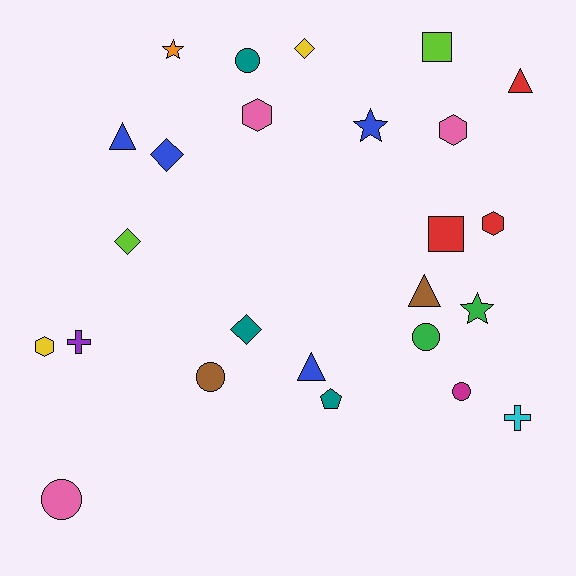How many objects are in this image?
There are 25 objects.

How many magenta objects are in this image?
There is 1 magenta object.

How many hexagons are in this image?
There are 4 hexagons.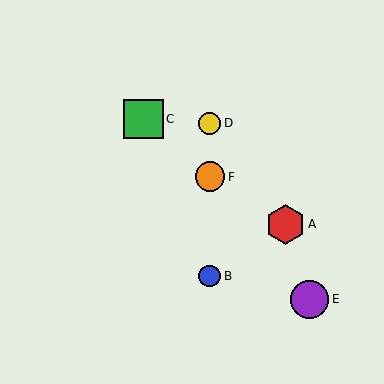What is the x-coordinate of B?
Object B is at x≈210.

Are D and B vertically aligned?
Yes, both are at x≈210.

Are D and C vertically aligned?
No, D is at x≈210 and C is at x≈143.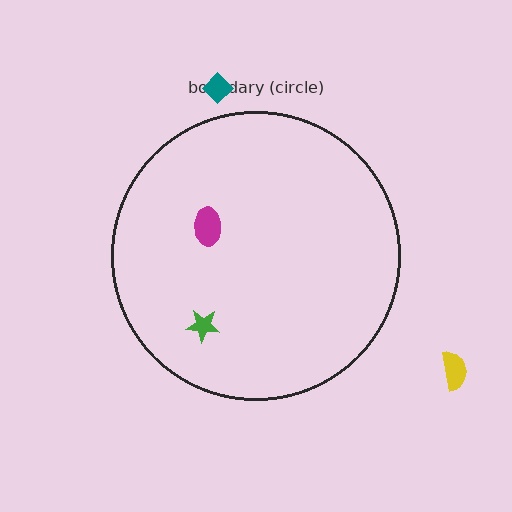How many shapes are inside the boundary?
2 inside, 2 outside.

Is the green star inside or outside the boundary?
Inside.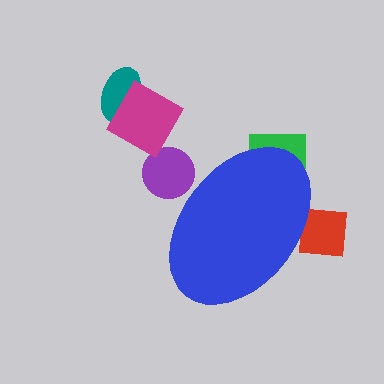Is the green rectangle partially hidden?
Yes, the green rectangle is partially hidden behind the blue ellipse.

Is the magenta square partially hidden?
No, the magenta square is fully visible.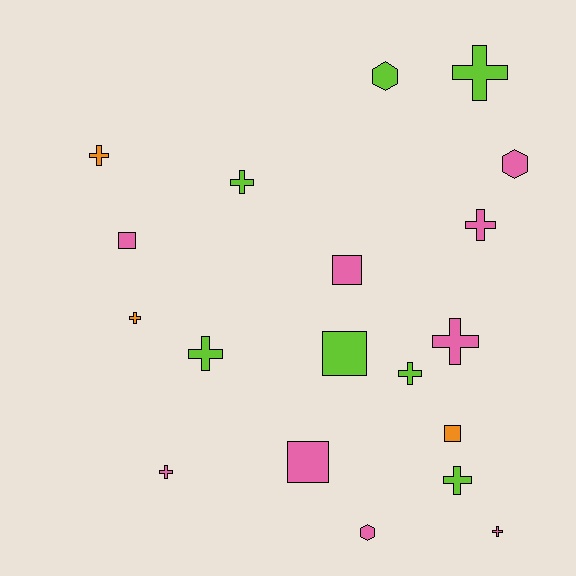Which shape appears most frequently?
Cross, with 11 objects.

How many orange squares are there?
There is 1 orange square.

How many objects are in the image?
There are 19 objects.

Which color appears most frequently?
Pink, with 9 objects.